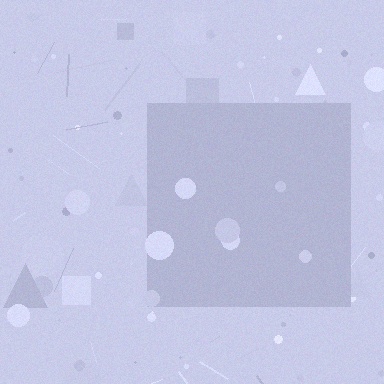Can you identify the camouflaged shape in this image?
The camouflaged shape is a square.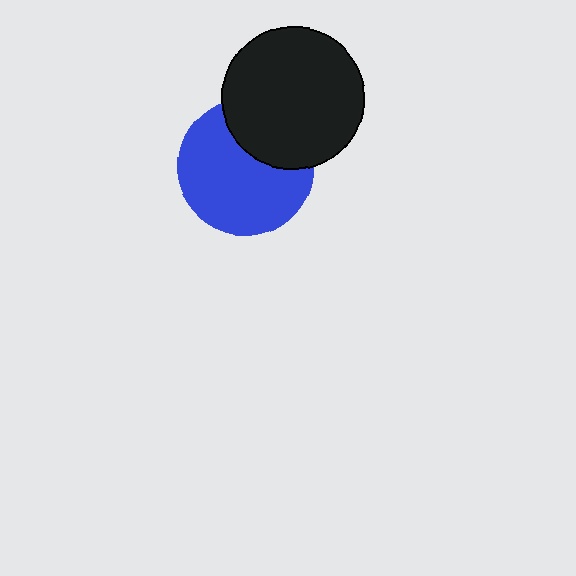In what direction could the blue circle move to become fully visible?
The blue circle could move down. That would shift it out from behind the black circle entirely.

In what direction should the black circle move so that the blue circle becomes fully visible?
The black circle should move up. That is the shortest direction to clear the overlap and leave the blue circle fully visible.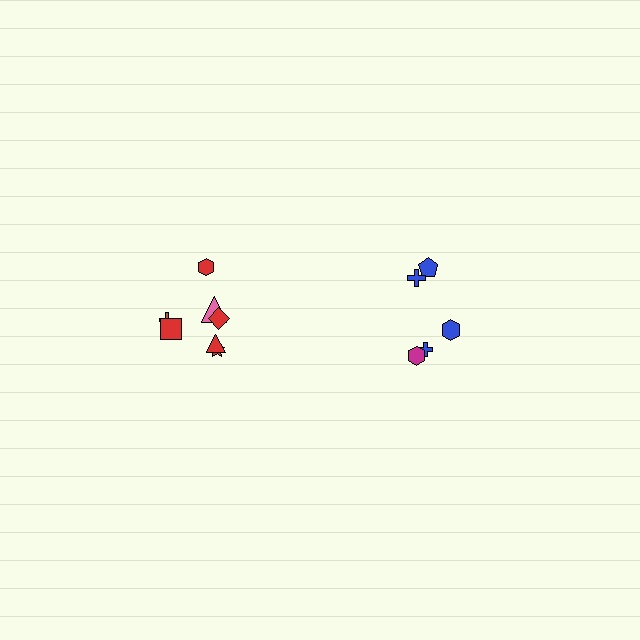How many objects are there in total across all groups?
There are 12 objects.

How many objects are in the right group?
There are 5 objects.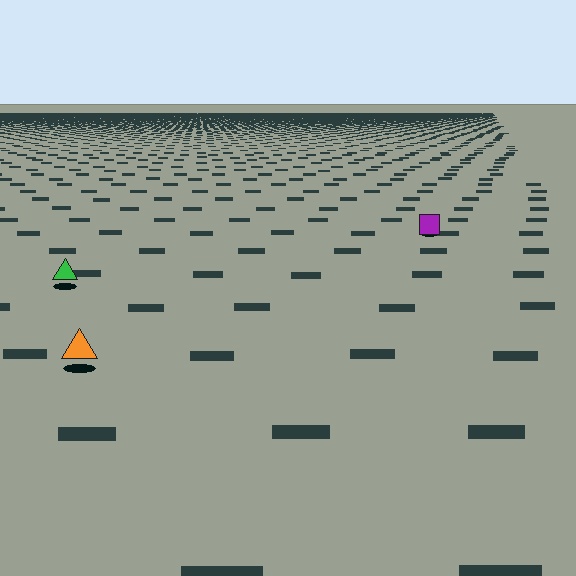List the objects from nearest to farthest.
From nearest to farthest: the orange triangle, the green triangle, the purple square.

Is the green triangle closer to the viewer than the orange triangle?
No. The orange triangle is closer — you can tell from the texture gradient: the ground texture is coarser near it.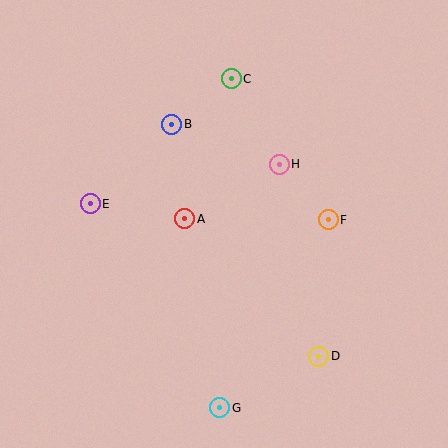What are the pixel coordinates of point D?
Point D is at (319, 356).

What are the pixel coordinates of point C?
Point C is at (231, 79).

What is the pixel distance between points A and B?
The distance between A and B is 95 pixels.